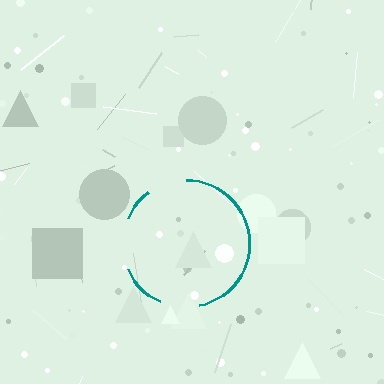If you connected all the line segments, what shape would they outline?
They would outline a circle.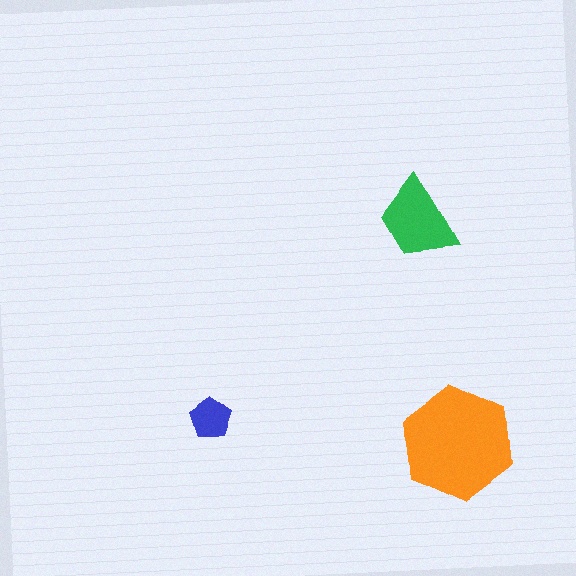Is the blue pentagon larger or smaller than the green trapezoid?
Smaller.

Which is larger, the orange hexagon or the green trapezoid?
The orange hexagon.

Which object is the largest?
The orange hexagon.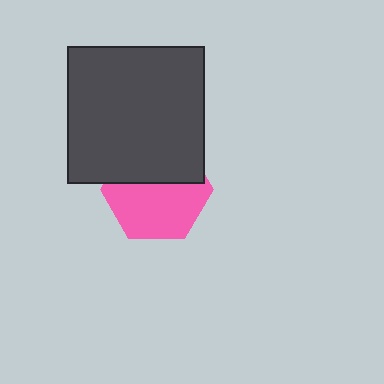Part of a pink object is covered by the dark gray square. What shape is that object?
It is a hexagon.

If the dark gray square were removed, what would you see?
You would see the complete pink hexagon.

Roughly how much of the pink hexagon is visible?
About half of it is visible (roughly 58%).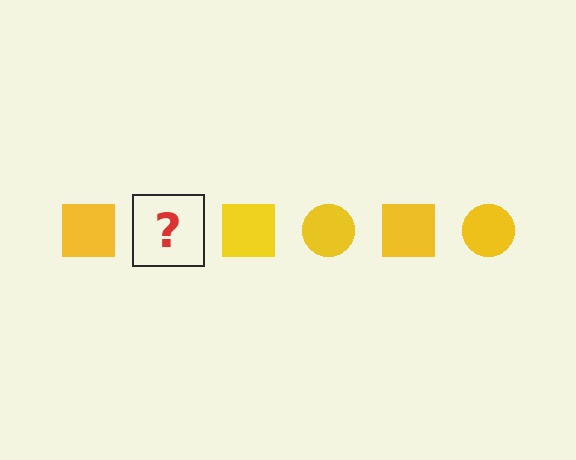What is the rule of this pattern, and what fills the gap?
The rule is that the pattern cycles through square, circle shapes in yellow. The gap should be filled with a yellow circle.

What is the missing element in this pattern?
The missing element is a yellow circle.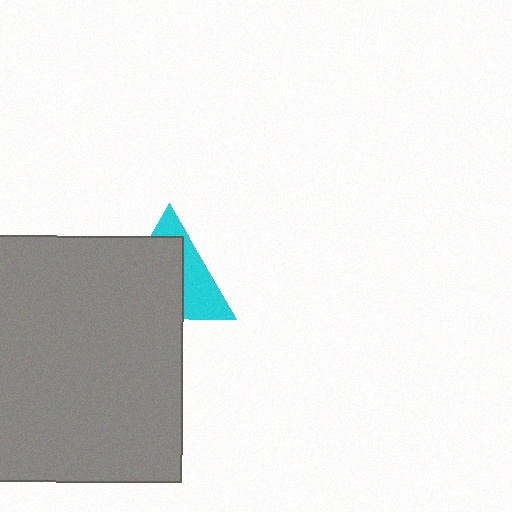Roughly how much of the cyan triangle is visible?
A small part of it is visible (roughly 40%).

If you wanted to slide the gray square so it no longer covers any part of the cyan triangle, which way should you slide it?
Slide it toward the lower-left — that is the most direct way to separate the two shapes.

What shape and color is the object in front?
The object in front is a gray square.